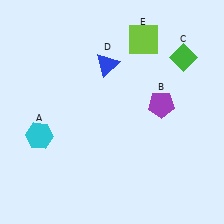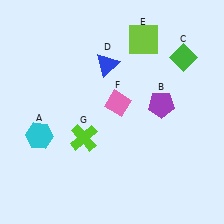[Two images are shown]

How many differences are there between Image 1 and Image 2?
There are 2 differences between the two images.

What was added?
A pink diamond (F), a lime cross (G) were added in Image 2.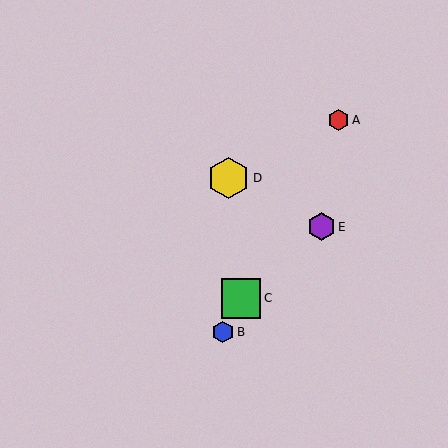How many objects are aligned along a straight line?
3 objects (A, B, C) are aligned along a straight line.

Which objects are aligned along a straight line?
Objects A, B, C are aligned along a straight line.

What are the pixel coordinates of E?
Object E is at (321, 227).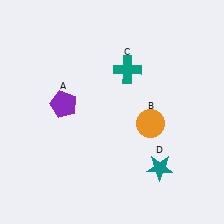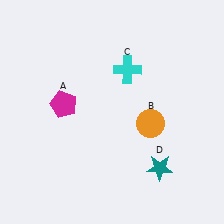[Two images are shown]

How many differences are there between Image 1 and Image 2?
There are 2 differences between the two images.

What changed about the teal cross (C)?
In Image 1, C is teal. In Image 2, it changed to cyan.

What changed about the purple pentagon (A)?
In Image 1, A is purple. In Image 2, it changed to magenta.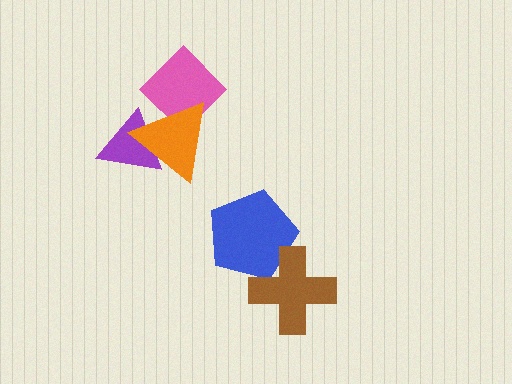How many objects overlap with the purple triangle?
1 object overlaps with the purple triangle.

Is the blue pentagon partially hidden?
Yes, it is partially covered by another shape.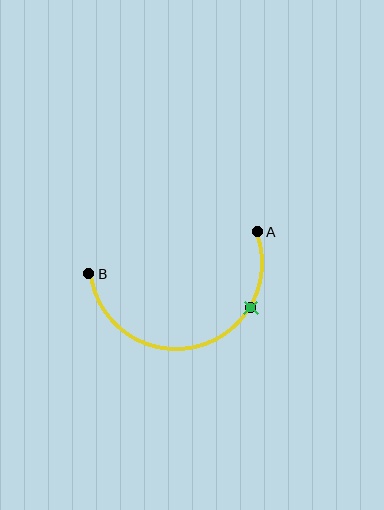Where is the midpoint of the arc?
The arc midpoint is the point on the curve farthest from the straight line joining A and B. It sits below that line.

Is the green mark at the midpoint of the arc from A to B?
No. The green mark lies on the arc but is closer to endpoint A. The arc midpoint would be at the point on the curve equidistant along the arc from both A and B.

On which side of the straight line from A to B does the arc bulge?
The arc bulges below the straight line connecting A and B.